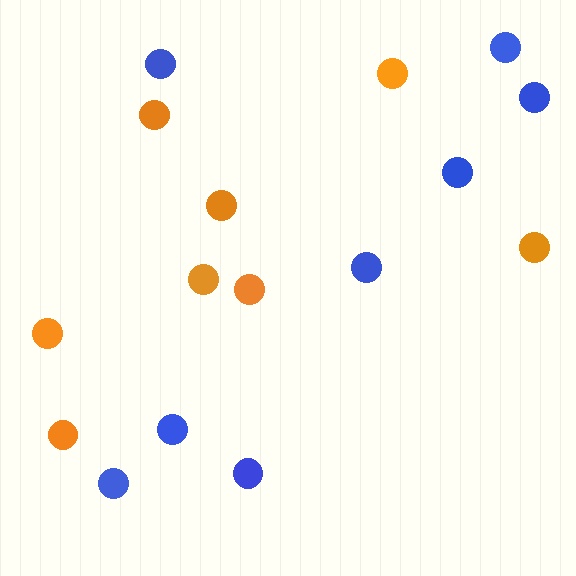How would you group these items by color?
There are 2 groups: one group of orange circles (8) and one group of blue circles (8).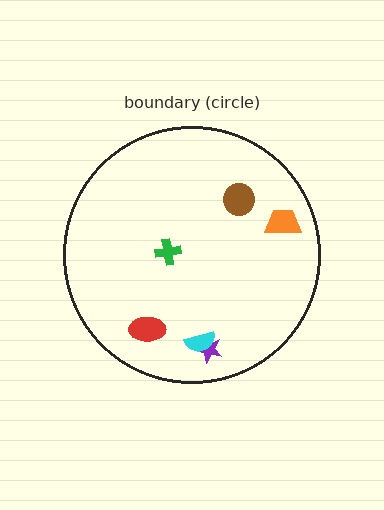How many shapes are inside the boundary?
6 inside, 0 outside.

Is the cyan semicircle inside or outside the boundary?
Inside.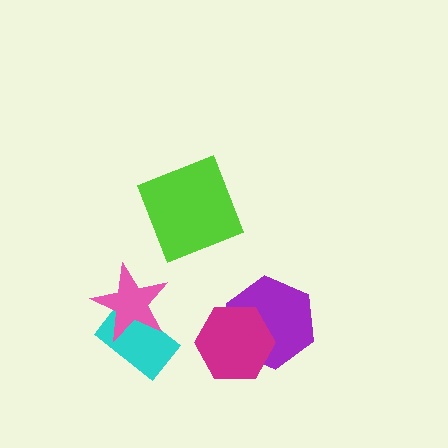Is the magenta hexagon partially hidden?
No, no other shape covers it.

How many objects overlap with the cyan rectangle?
1 object overlaps with the cyan rectangle.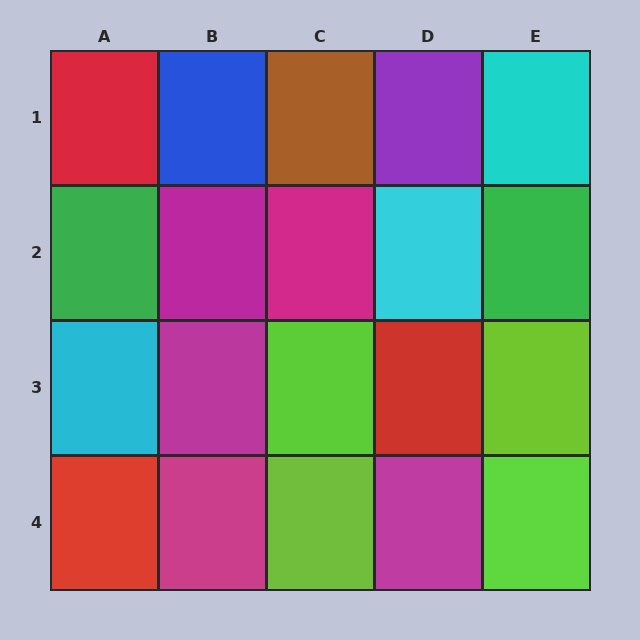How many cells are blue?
1 cell is blue.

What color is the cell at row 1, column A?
Red.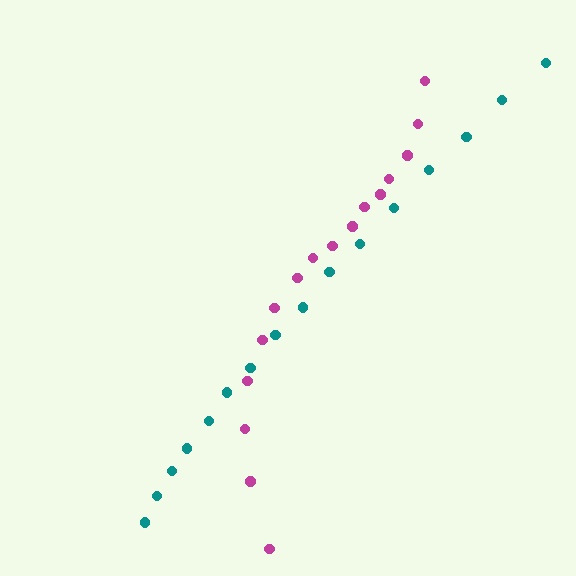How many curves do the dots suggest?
There are 2 distinct paths.